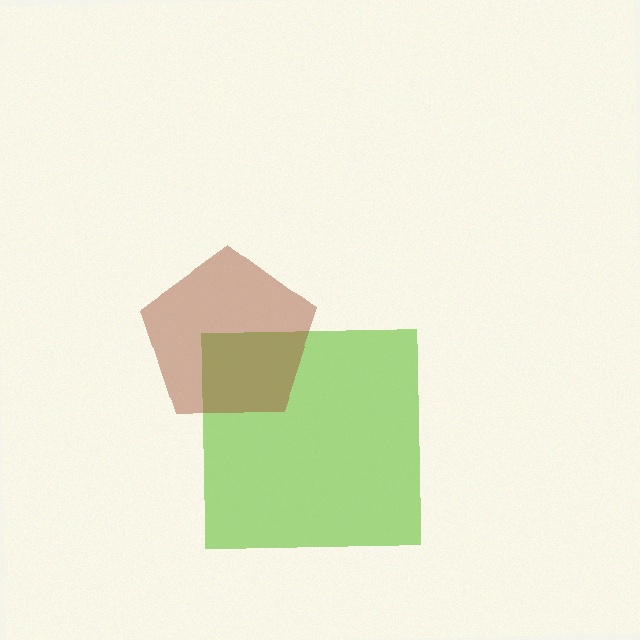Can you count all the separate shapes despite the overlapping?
Yes, there are 2 separate shapes.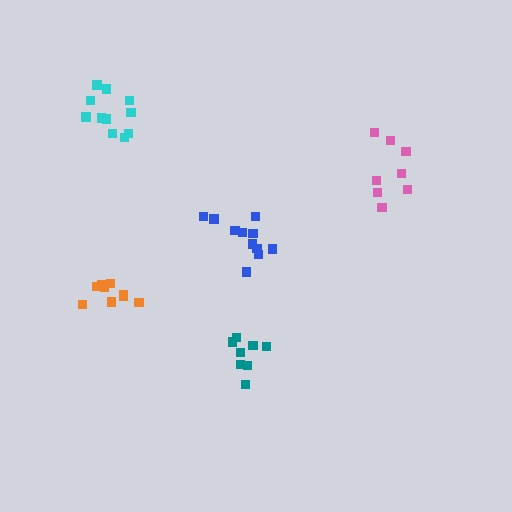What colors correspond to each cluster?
The clusters are colored: teal, blue, pink, cyan, orange.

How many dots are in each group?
Group 1: 8 dots, Group 2: 11 dots, Group 3: 8 dots, Group 4: 11 dots, Group 5: 9 dots (47 total).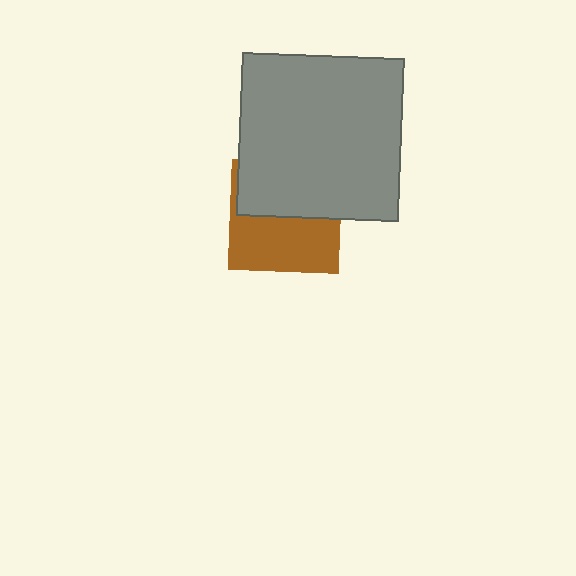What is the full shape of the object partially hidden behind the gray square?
The partially hidden object is a brown square.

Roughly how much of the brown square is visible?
About half of it is visible (roughly 52%).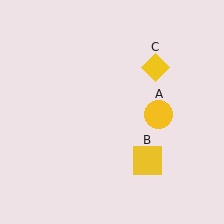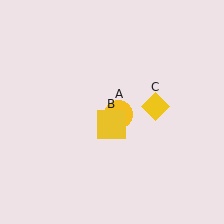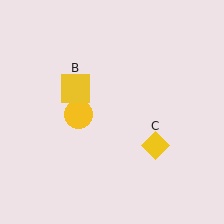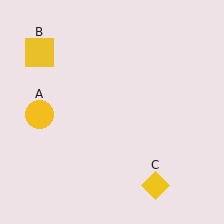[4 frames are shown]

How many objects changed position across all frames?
3 objects changed position: yellow circle (object A), yellow square (object B), yellow diamond (object C).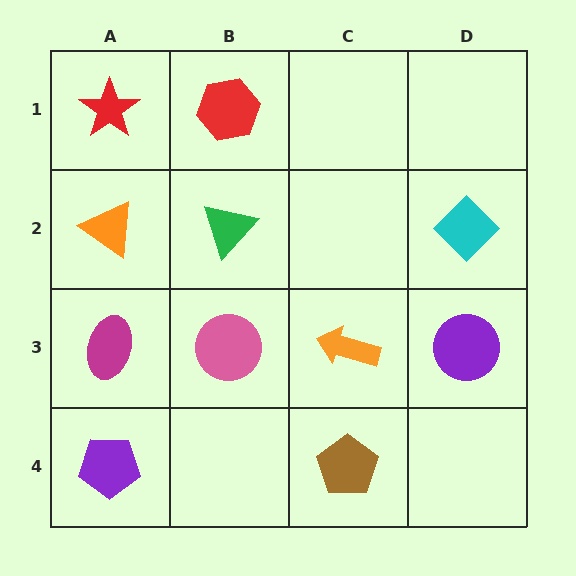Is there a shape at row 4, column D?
No, that cell is empty.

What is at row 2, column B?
A green triangle.